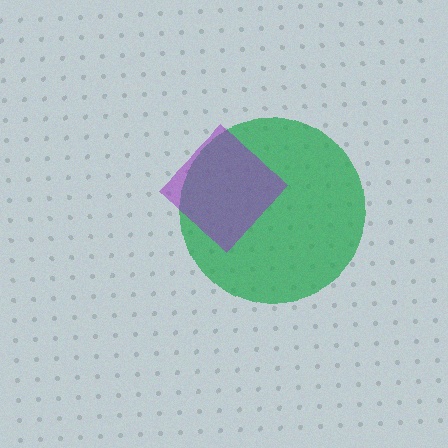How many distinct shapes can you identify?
There are 2 distinct shapes: a green circle, a purple diamond.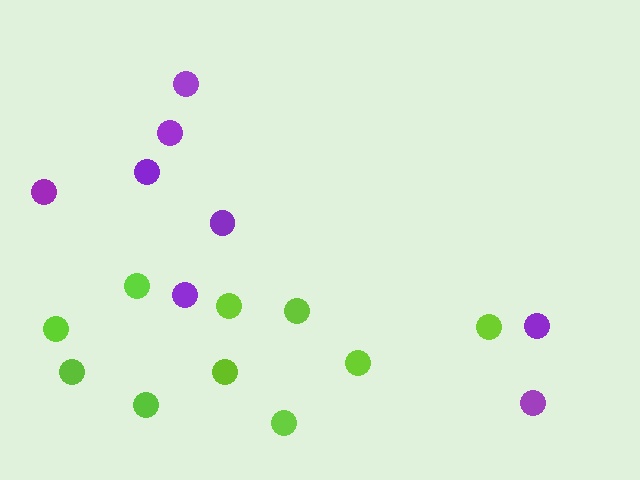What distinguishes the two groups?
There are 2 groups: one group of lime circles (10) and one group of purple circles (8).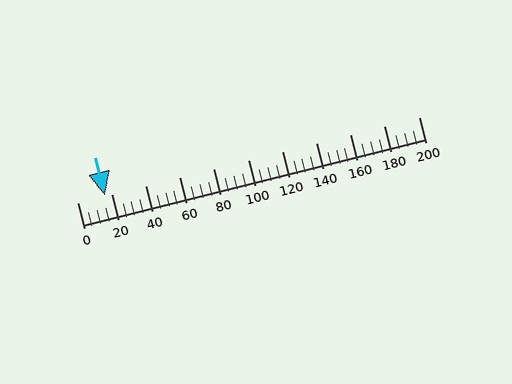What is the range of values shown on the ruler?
The ruler shows values from 0 to 200.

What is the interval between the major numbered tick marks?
The major tick marks are spaced 20 units apart.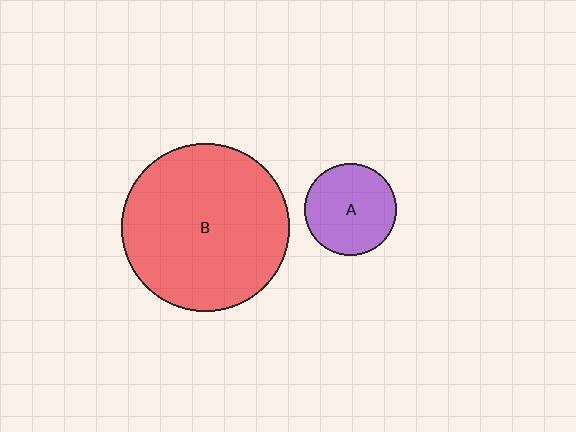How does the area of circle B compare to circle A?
Approximately 3.3 times.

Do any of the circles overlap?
No, none of the circles overlap.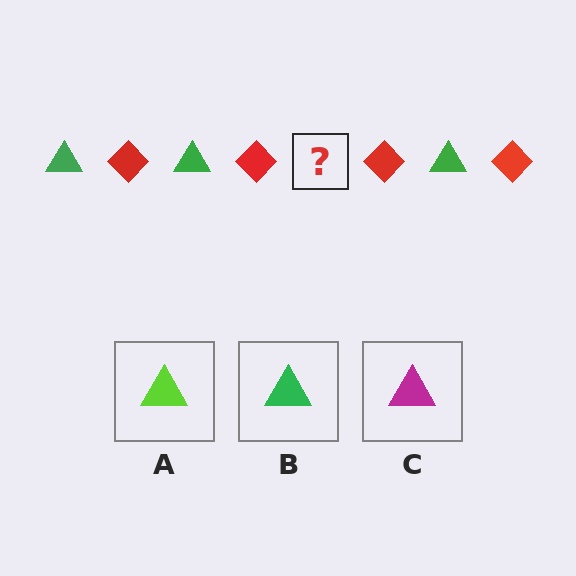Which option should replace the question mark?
Option B.